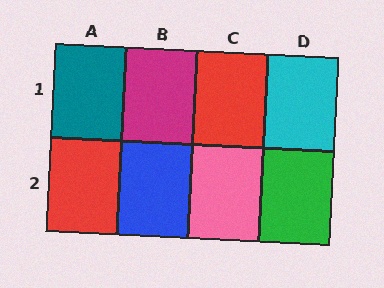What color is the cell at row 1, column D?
Cyan.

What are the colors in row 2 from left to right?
Red, blue, pink, green.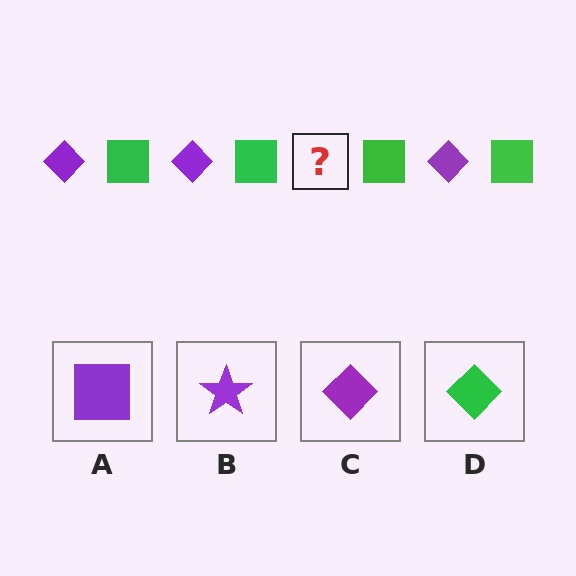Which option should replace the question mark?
Option C.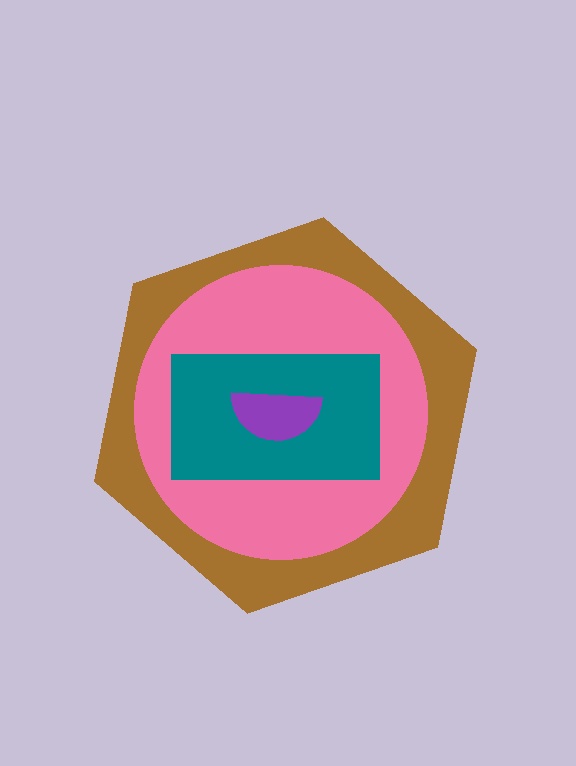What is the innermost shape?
The purple semicircle.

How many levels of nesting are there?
4.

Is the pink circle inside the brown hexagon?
Yes.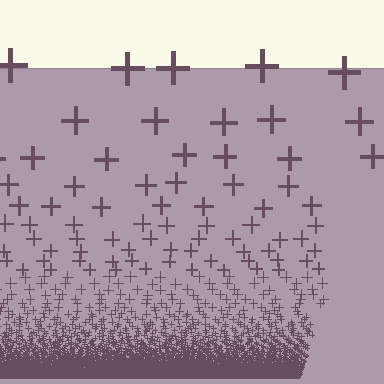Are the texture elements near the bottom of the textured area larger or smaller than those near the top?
Smaller. The gradient is inverted — elements near the bottom are smaller and denser.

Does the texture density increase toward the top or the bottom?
Density increases toward the bottom.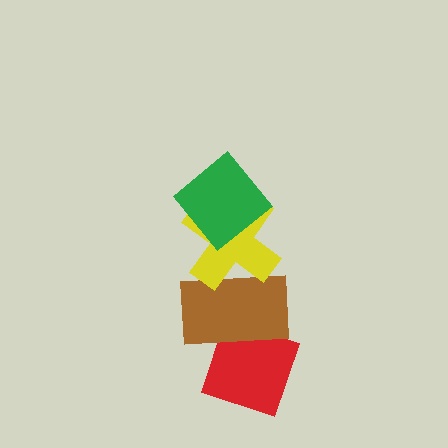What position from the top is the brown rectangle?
The brown rectangle is 3rd from the top.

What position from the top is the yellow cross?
The yellow cross is 2nd from the top.